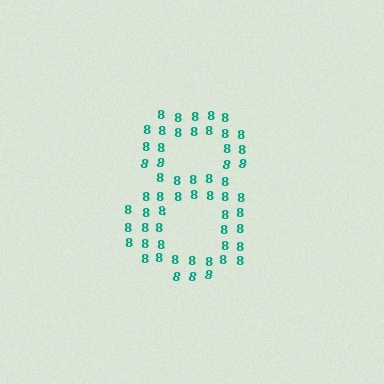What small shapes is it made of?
It is made of small digit 8's.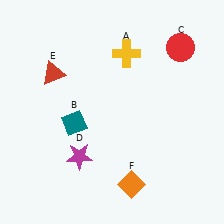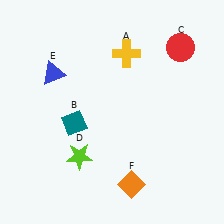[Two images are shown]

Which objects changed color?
D changed from magenta to lime. E changed from red to blue.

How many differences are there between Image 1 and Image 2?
There are 2 differences between the two images.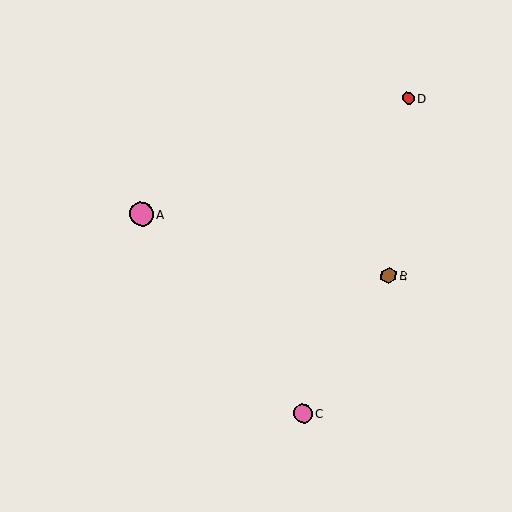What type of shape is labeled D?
Shape D is a red circle.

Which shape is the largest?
The pink circle (labeled A) is the largest.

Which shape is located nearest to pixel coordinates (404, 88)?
The red circle (labeled D) at (408, 98) is nearest to that location.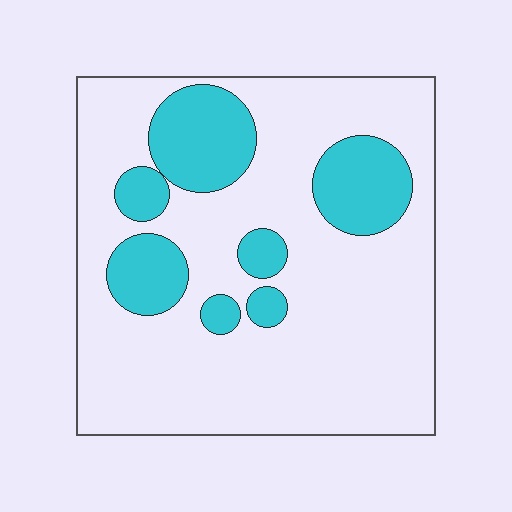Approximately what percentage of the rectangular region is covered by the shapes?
Approximately 25%.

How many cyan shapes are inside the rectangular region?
7.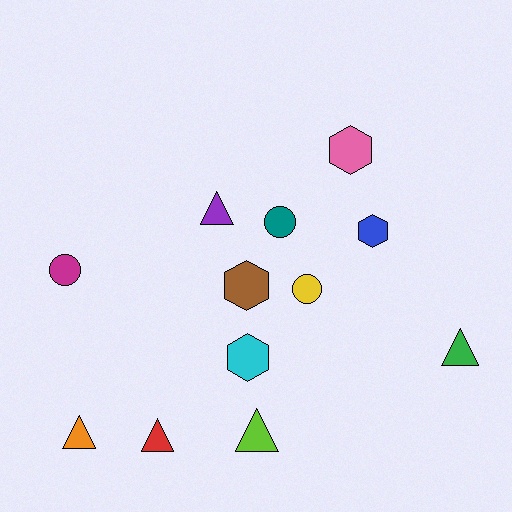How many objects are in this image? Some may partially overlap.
There are 12 objects.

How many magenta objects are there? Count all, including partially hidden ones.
There is 1 magenta object.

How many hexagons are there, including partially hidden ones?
There are 4 hexagons.